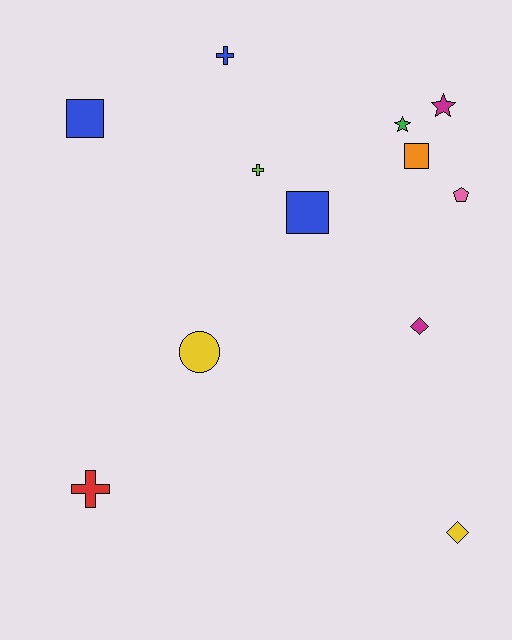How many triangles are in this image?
There are no triangles.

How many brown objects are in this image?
There are no brown objects.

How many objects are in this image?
There are 12 objects.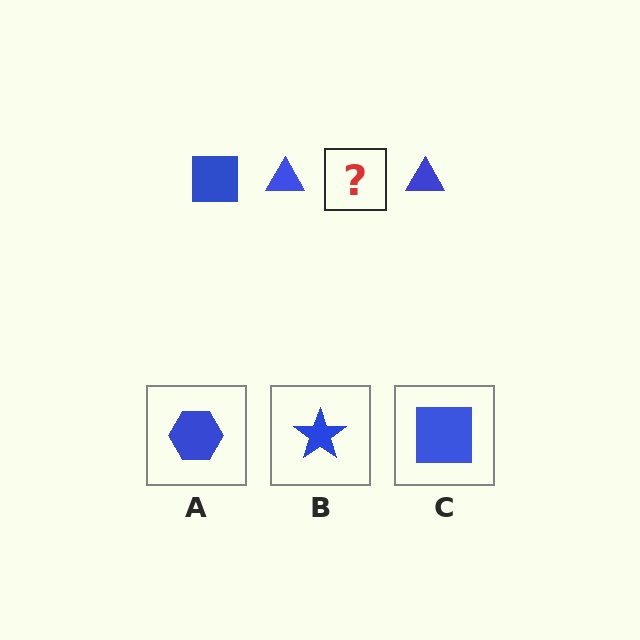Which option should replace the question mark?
Option C.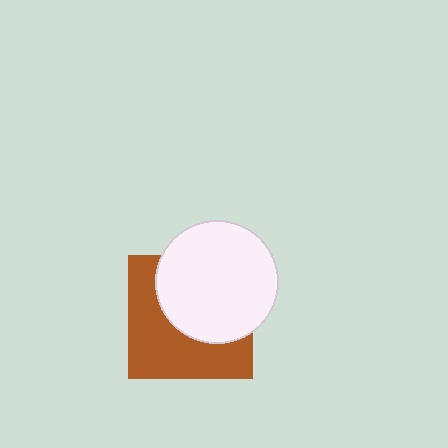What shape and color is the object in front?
The object in front is a white circle.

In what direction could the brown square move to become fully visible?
The brown square could move toward the lower-left. That would shift it out from behind the white circle entirely.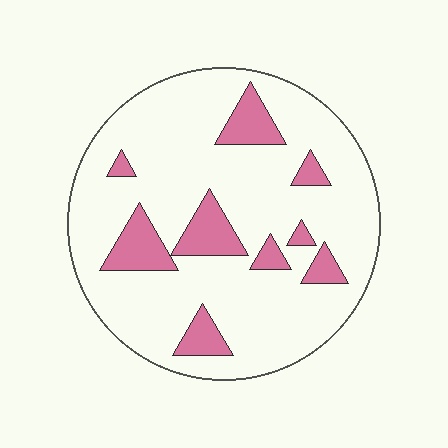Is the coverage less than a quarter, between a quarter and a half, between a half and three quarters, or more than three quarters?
Less than a quarter.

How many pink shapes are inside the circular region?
9.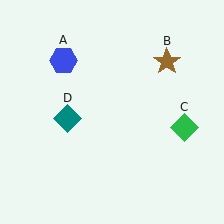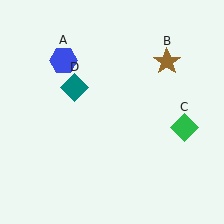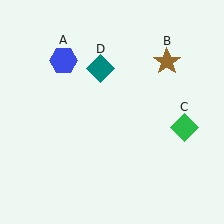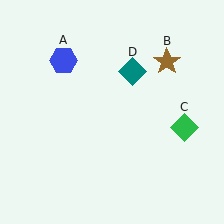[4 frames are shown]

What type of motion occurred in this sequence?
The teal diamond (object D) rotated clockwise around the center of the scene.